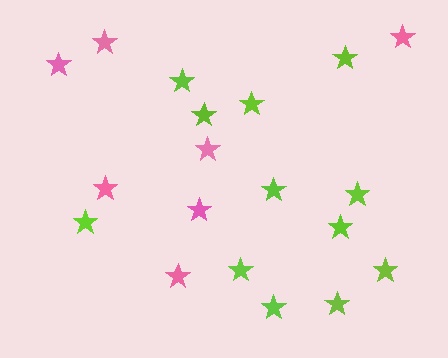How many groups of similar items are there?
There are 2 groups: one group of lime stars (12) and one group of pink stars (7).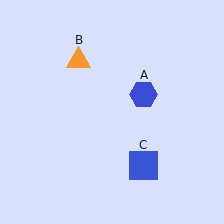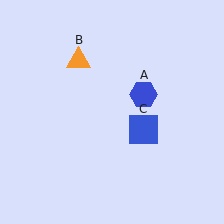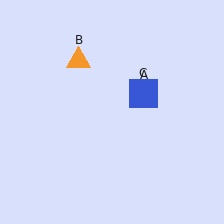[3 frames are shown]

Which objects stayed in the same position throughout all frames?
Blue hexagon (object A) and orange triangle (object B) remained stationary.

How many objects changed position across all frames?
1 object changed position: blue square (object C).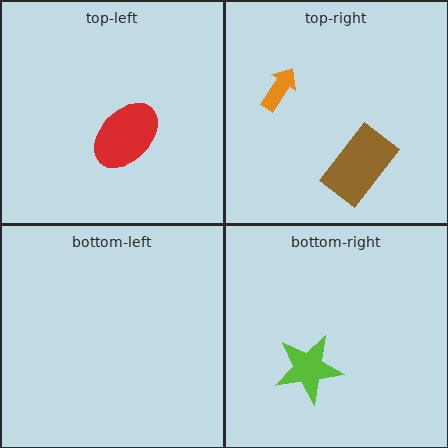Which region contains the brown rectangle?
The top-right region.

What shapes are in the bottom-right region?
The lime star.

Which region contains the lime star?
The bottom-right region.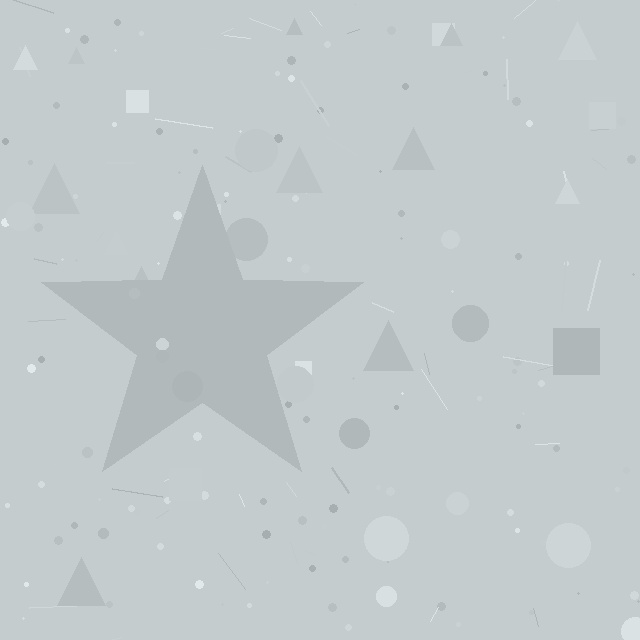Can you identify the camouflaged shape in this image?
The camouflaged shape is a star.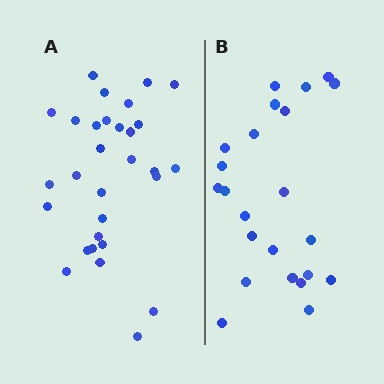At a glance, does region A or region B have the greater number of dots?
Region A (the left region) has more dots.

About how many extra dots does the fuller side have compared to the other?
Region A has roughly 8 or so more dots than region B.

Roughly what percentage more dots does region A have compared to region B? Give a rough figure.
About 30% more.